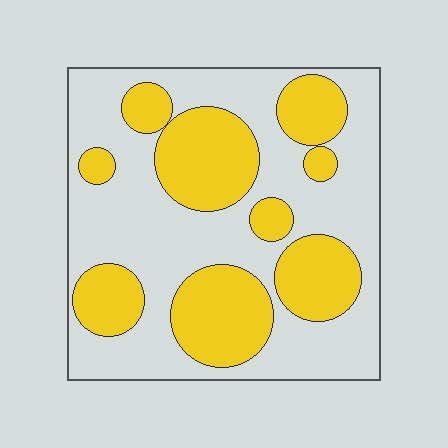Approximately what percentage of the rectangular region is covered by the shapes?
Approximately 40%.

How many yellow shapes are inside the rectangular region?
9.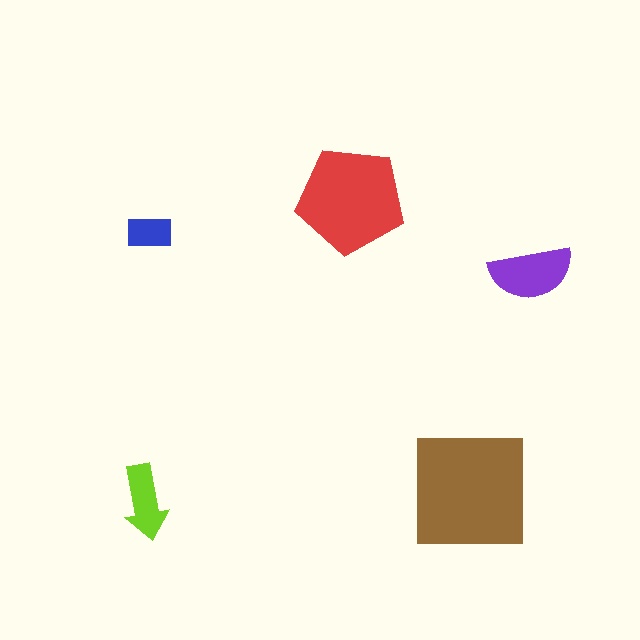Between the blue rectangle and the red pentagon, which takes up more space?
The red pentagon.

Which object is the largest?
The brown square.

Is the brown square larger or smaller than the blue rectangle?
Larger.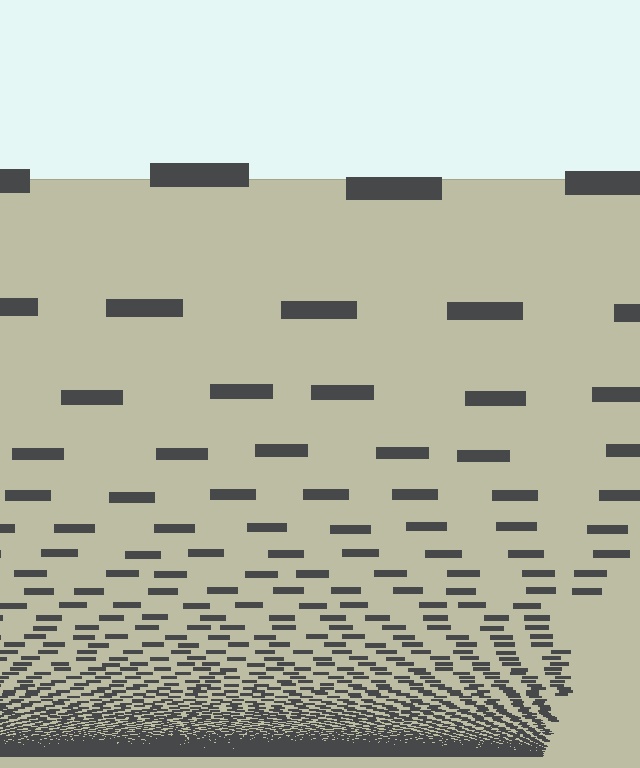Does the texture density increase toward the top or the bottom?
Density increases toward the bottom.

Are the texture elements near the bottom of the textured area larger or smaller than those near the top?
Smaller. The gradient is inverted — elements near the bottom are smaller and denser.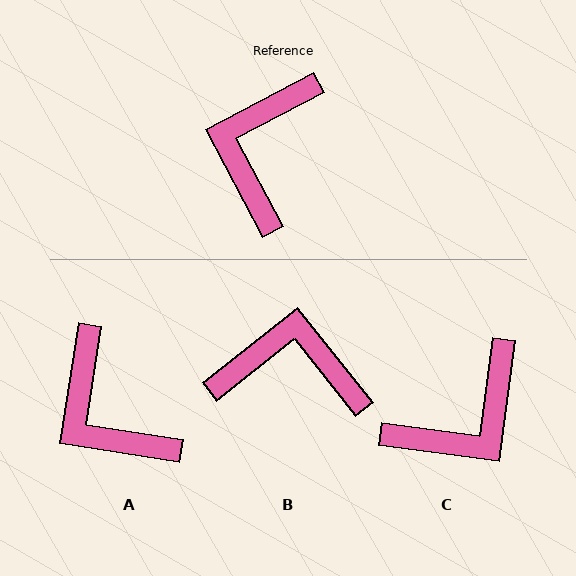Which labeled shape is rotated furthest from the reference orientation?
C, about 145 degrees away.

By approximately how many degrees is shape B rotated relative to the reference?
Approximately 79 degrees clockwise.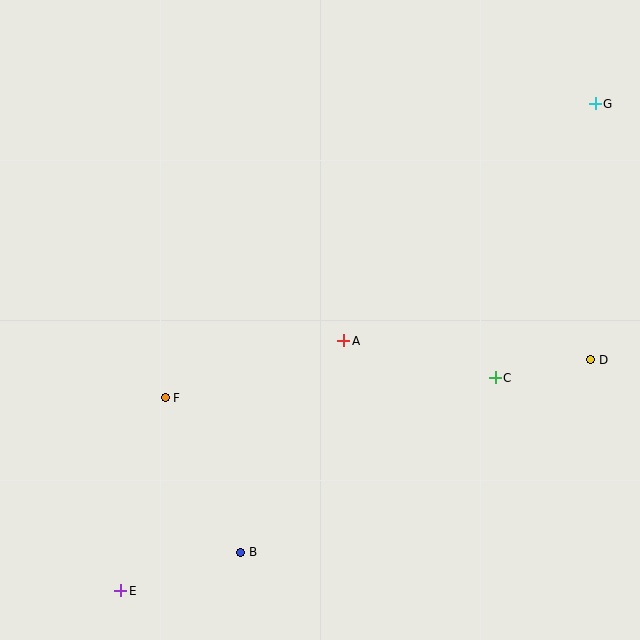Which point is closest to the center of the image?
Point A at (344, 341) is closest to the center.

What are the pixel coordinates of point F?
Point F is at (165, 398).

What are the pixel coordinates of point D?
Point D is at (591, 360).